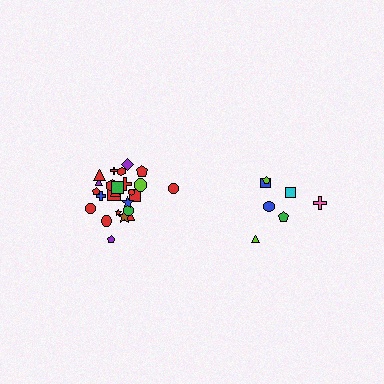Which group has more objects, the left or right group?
The left group.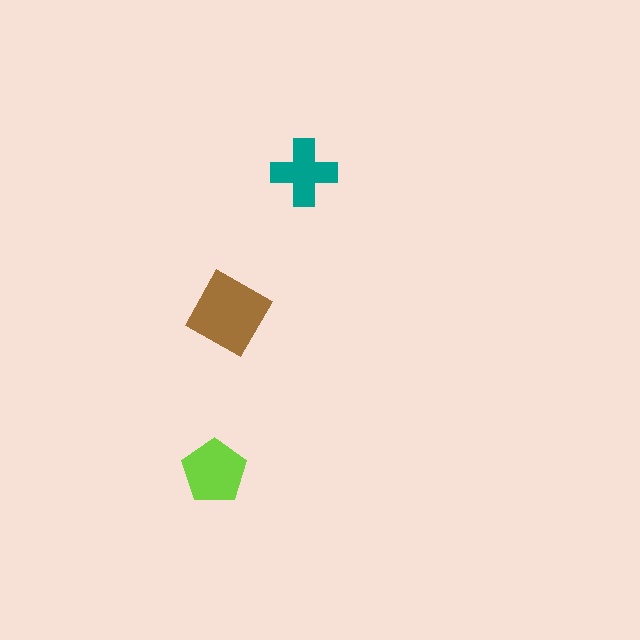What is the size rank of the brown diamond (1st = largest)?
1st.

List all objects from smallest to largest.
The teal cross, the lime pentagon, the brown diamond.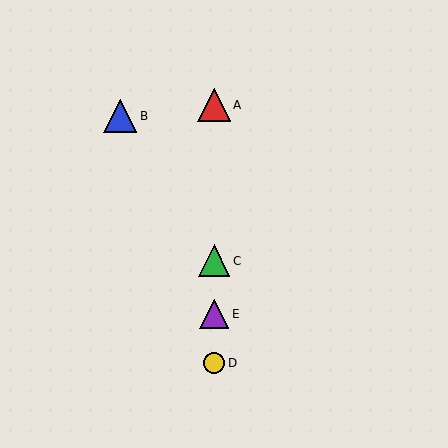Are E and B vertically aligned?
No, E is at x≈214 and B is at x≈120.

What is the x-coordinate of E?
Object E is at x≈214.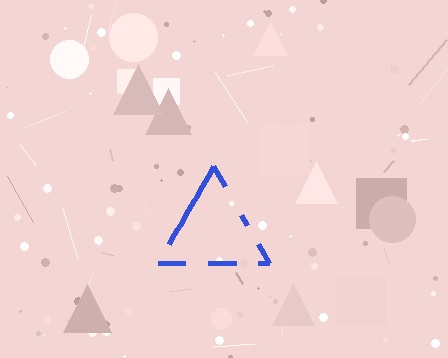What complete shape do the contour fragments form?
The contour fragments form a triangle.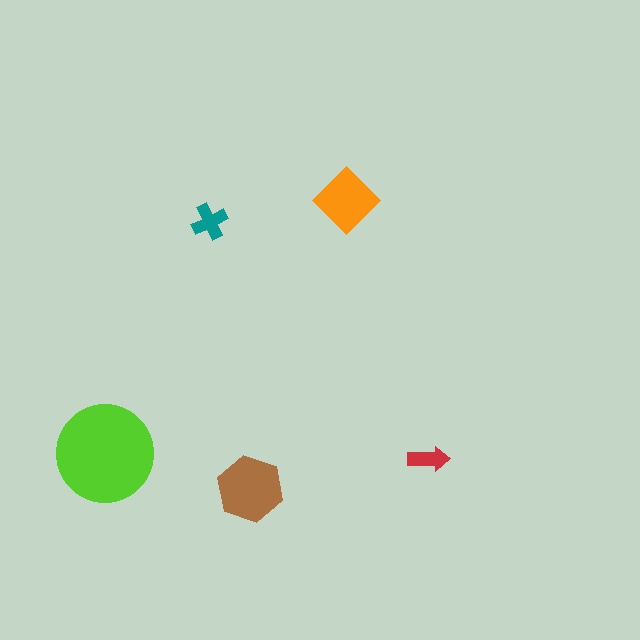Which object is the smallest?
The red arrow.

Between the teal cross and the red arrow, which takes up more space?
The teal cross.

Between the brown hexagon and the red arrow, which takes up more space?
The brown hexagon.